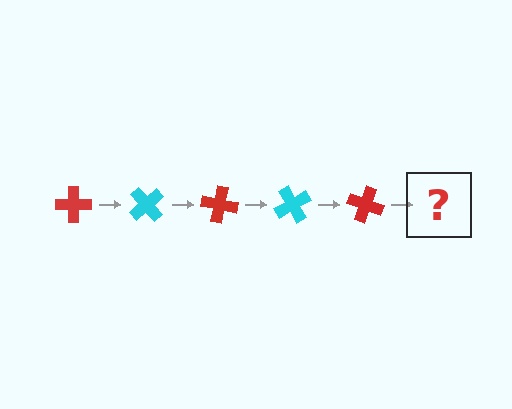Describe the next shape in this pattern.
It should be a cyan cross, rotated 250 degrees from the start.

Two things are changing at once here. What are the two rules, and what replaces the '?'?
The two rules are that it rotates 50 degrees each step and the color cycles through red and cyan. The '?' should be a cyan cross, rotated 250 degrees from the start.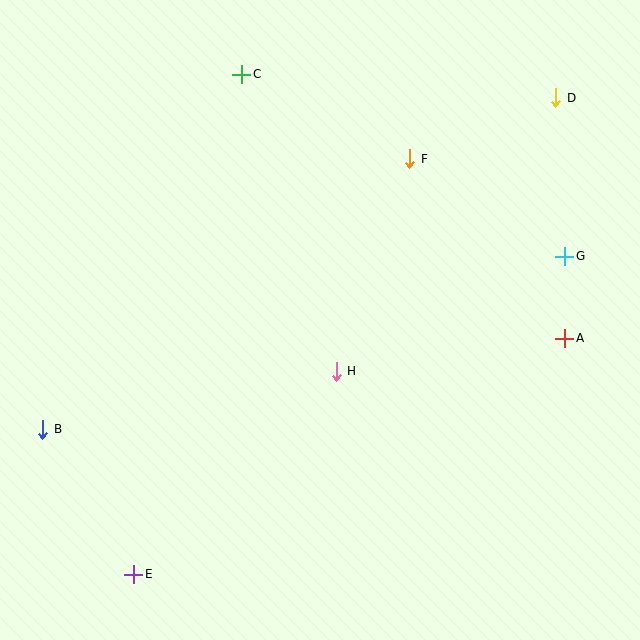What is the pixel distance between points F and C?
The distance between F and C is 188 pixels.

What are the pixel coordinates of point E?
Point E is at (134, 574).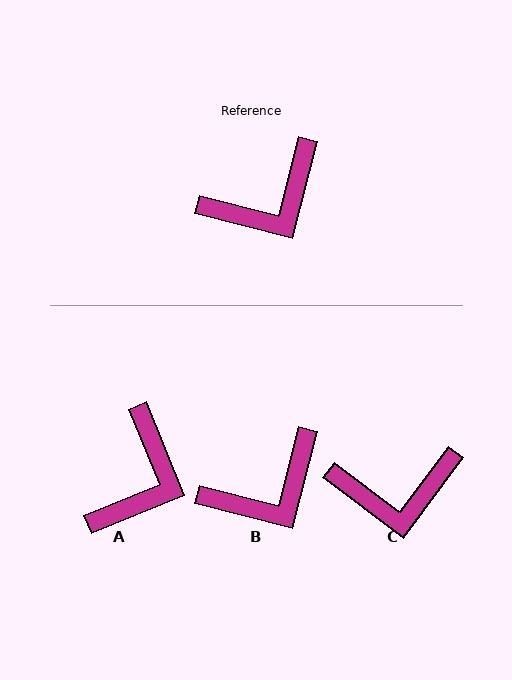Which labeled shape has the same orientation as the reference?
B.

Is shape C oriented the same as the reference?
No, it is off by about 23 degrees.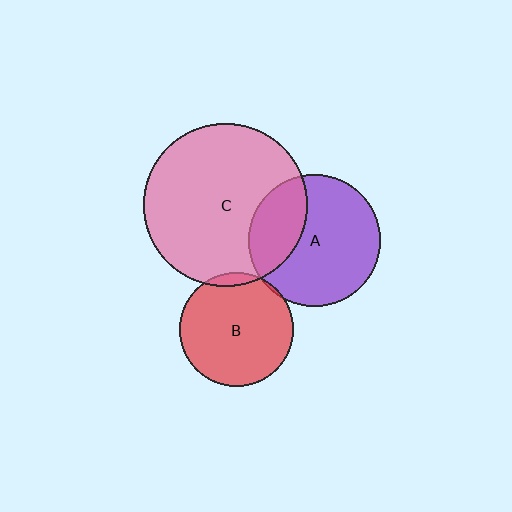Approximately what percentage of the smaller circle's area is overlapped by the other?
Approximately 5%.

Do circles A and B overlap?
Yes.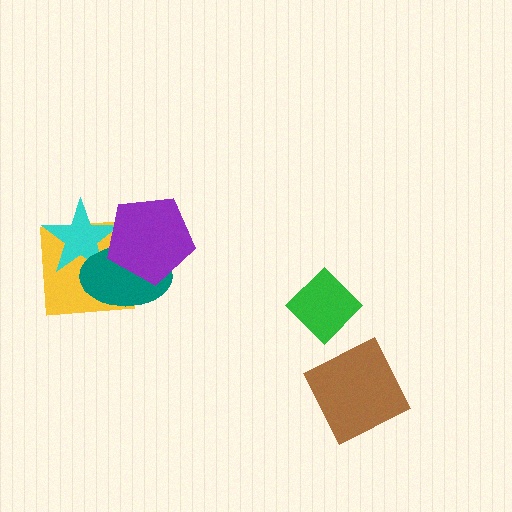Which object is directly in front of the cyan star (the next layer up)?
The teal ellipse is directly in front of the cyan star.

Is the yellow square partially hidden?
Yes, it is partially covered by another shape.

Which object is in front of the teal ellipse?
The purple pentagon is in front of the teal ellipse.